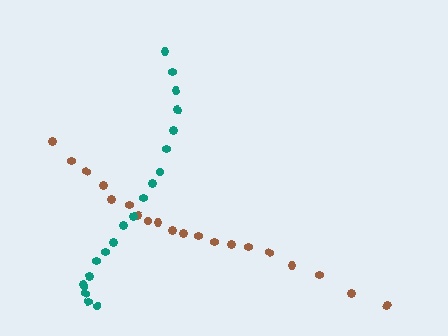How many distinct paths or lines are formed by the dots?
There are 2 distinct paths.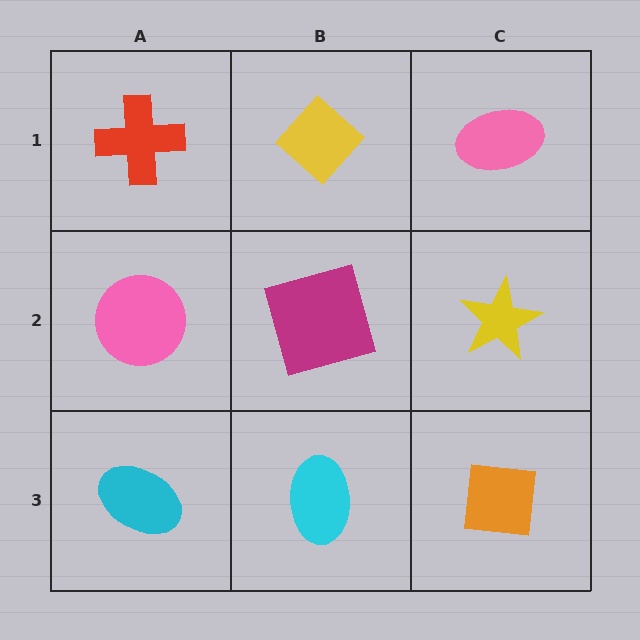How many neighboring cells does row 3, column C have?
2.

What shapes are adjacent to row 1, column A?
A pink circle (row 2, column A), a yellow diamond (row 1, column B).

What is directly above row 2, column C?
A pink ellipse.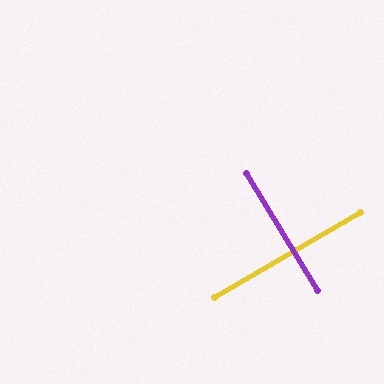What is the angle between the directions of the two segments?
Approximately 89 degrees.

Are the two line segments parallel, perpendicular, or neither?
Perpendicular — they meet at approximately 89°.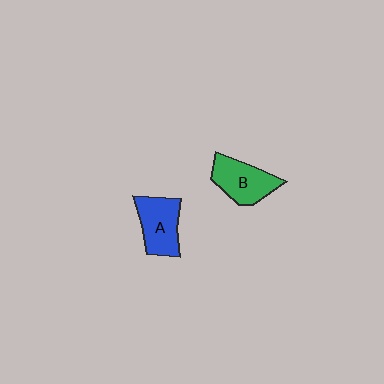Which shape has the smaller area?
Shape A (blue).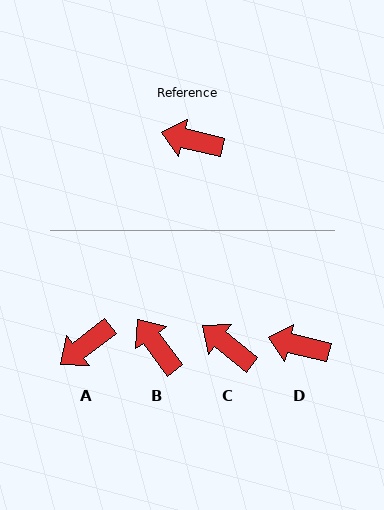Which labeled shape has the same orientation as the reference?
D.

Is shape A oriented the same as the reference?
No, it is off by about 51 degrees.